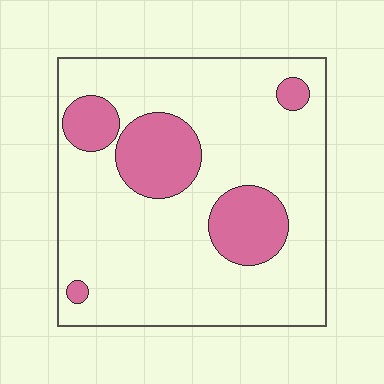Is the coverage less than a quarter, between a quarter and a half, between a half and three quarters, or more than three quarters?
Less than a quarter.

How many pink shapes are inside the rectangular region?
5.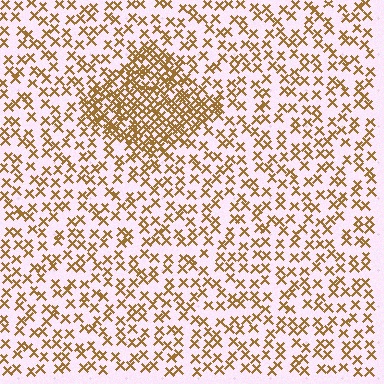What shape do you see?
I see a diamond.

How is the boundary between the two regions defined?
The boundary is defined by a change in element density (approximately 2.5x ratio). All elements are the same color, size, and shape.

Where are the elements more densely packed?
The elements are more densely packed inside the diamond boundary.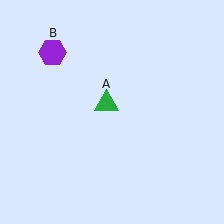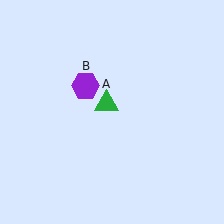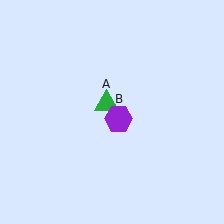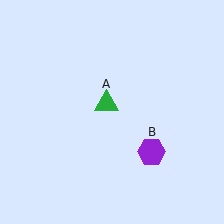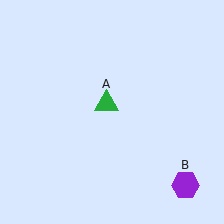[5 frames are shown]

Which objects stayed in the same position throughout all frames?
Green triangle (object A) remained stationary.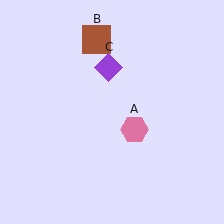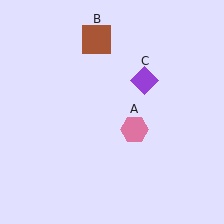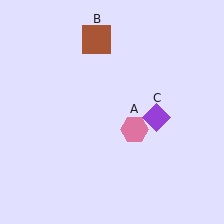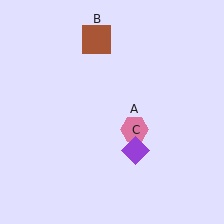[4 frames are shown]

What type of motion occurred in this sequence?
The purple diamond (object C) rotated clockwise around the center of the scene.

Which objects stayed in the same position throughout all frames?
Pink hexagon (object A) and brown square (object B) remained stationary.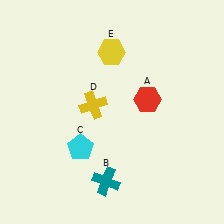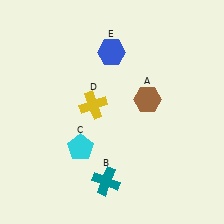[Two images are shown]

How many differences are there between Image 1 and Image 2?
There are 2 differences between the two images.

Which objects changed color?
A changed from red to brown. E changed from yellow to blue.